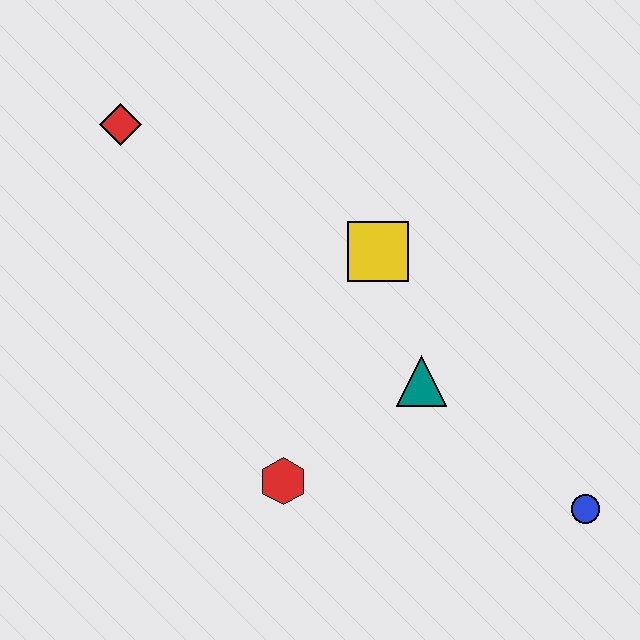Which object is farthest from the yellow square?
The blue circle is farthest from the yellow square.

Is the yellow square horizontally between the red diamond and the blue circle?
Yes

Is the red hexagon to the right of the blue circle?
No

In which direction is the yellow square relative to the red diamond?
The yellow square is to the right of the red diamond.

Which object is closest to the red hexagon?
The teal triangle is closest to the red hexagon.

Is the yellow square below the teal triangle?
No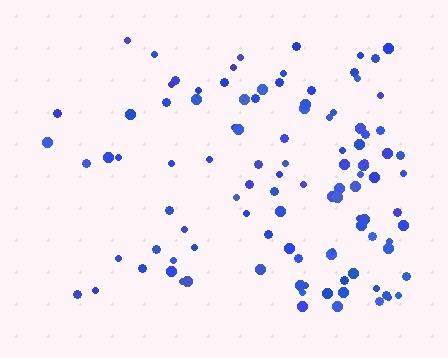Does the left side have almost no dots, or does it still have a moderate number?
Still a moderate number, just noticeably fewer than the right.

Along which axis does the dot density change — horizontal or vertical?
Horizontal.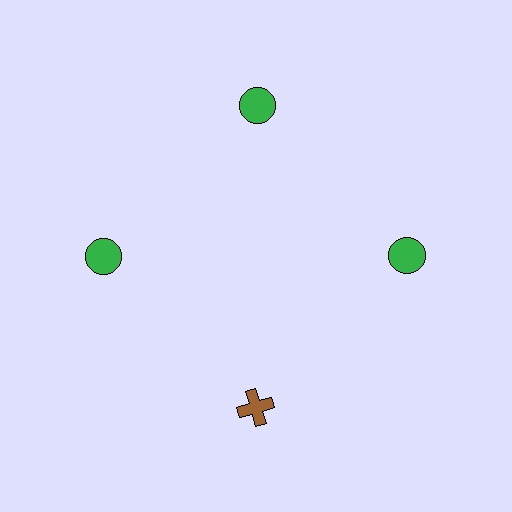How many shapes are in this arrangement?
There are 4 shapes arranged in a ring pattern.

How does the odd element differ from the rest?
It differs in both color (brown instead of green) and shape (cross instead of circle).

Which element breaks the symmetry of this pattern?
The brown cross at roughly the 6 o'clock position breaks the symmetry. All other shapes are green circles.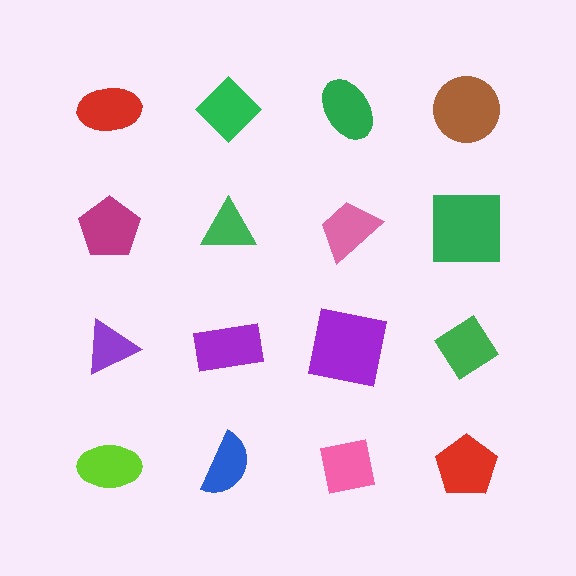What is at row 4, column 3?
A pink square.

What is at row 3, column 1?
A purple triangle.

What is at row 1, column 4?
A brown circle.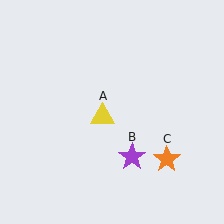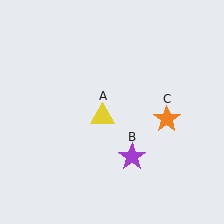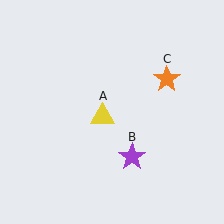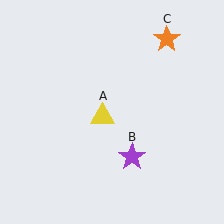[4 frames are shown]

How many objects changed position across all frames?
1 object changed position: orange star (object C).